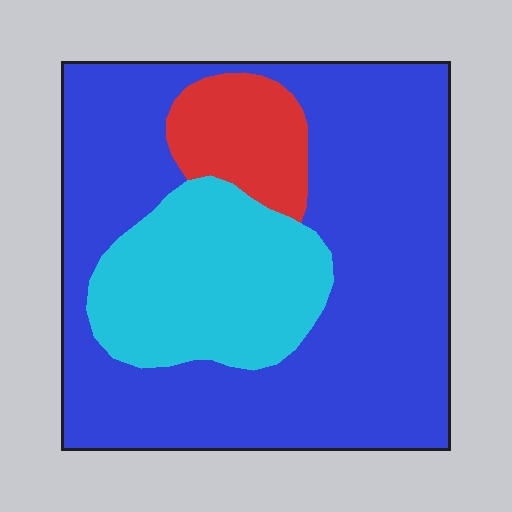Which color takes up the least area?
Red, at roughly 10%.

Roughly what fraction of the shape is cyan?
Cyan covers about 25% of the shape.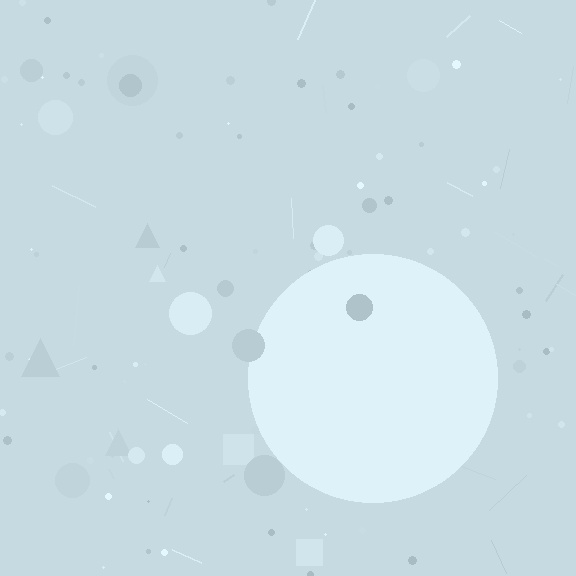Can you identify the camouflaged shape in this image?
The camouflaged shape is a circle.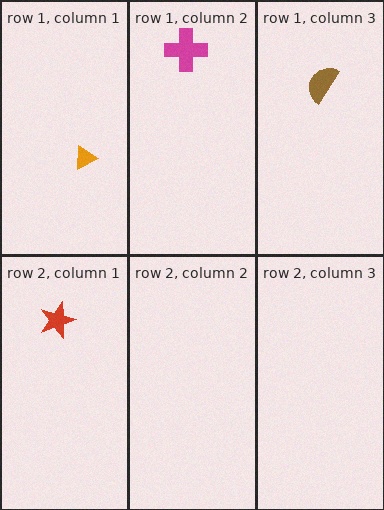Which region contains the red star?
The row 2, column 1 region.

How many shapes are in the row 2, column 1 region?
1.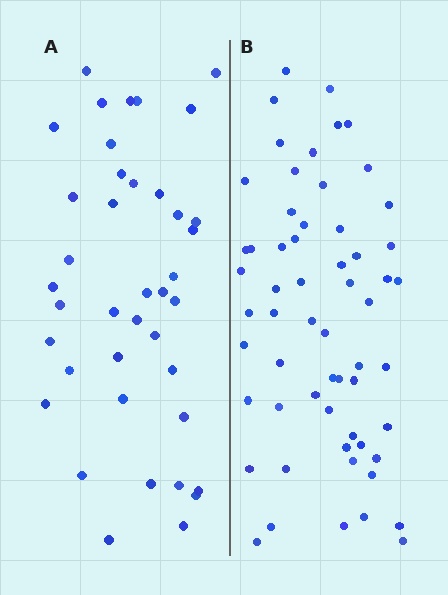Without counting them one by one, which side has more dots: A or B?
Region B (the right region) has more dots.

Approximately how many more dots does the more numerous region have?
Region B has approximately 20 more dots than region A.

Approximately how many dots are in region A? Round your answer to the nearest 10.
About 40 dots.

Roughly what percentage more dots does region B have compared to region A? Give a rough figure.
About 50% more.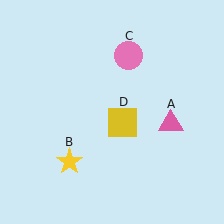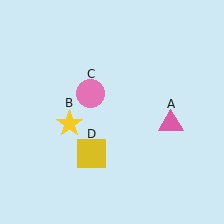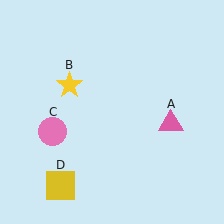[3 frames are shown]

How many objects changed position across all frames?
3 objects changed position: yellow star (object B), pink circle (object C), yellow square (object D).